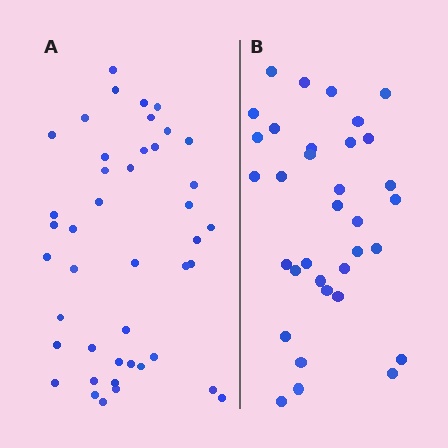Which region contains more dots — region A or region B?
Region A (the left region) has more dots.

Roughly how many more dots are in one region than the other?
Region A has roughly 8 or so more dots than region B.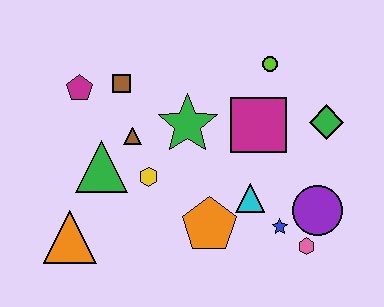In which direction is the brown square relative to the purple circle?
The brown square is to the left of the purple circle.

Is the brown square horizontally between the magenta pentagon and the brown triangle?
Yes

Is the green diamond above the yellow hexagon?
Yes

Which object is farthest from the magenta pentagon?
The pink hexagon is farthest from the magenta pentagon.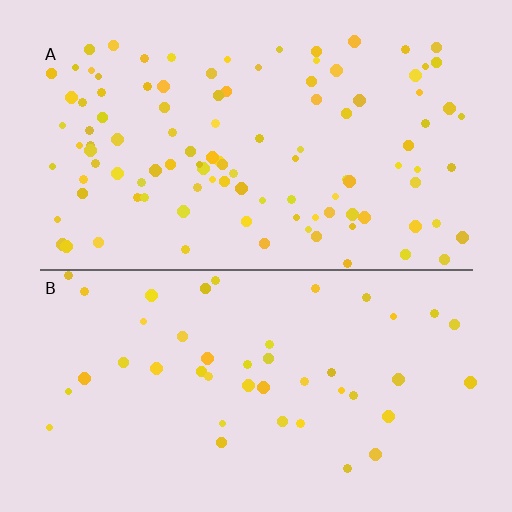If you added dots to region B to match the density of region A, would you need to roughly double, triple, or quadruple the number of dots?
Approximately double.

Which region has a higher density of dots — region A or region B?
A (the top).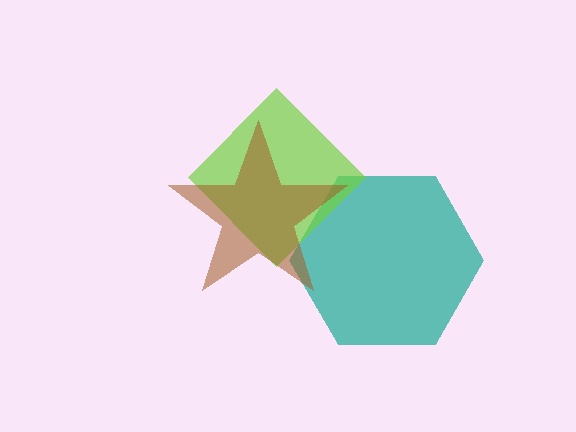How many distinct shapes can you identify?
There are 3 distinct shapes: a teal hexagon, a lime diamond, a brown star.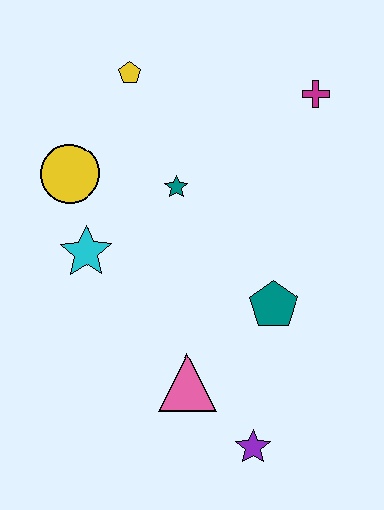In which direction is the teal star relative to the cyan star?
The teal star is to the right of the cyan star.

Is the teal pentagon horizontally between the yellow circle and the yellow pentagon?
No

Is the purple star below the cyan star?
Yes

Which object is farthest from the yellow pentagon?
The purple star is farthest from the yellow pentagon.